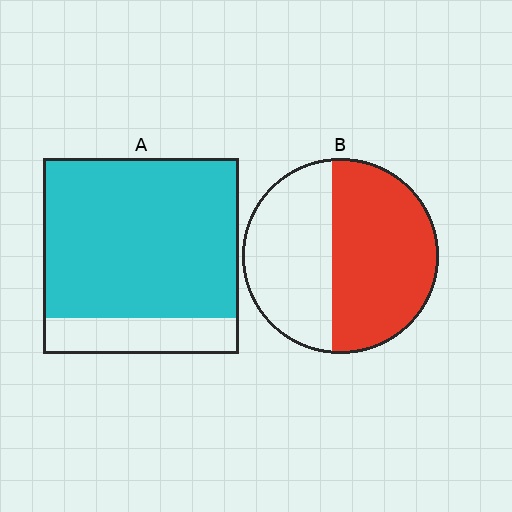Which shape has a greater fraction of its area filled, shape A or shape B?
Shape A.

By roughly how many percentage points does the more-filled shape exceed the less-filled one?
By roughly 25 percentage points (A over B).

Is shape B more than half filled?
Yes.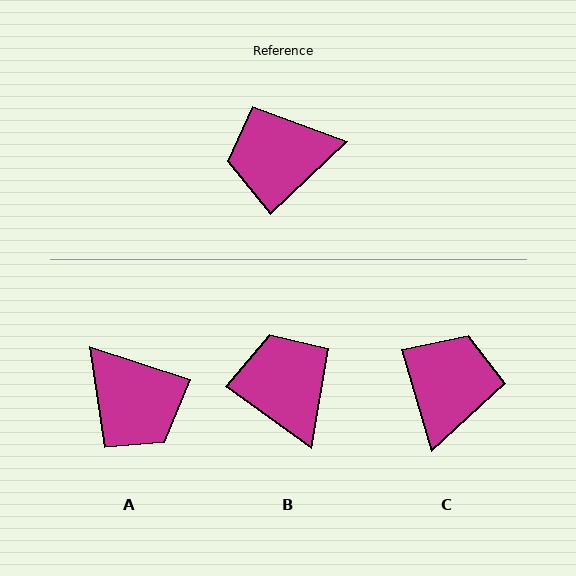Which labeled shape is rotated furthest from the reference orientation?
A, about 119 degrees away.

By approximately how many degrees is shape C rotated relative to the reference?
Approximately 117 degrees clockwise.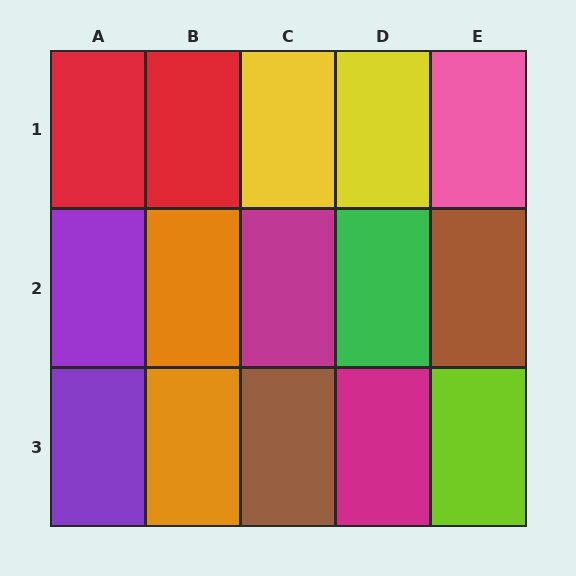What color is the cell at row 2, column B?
Orange.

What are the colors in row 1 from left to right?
Red, red, yellow, yellow, pink.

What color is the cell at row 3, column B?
Orange.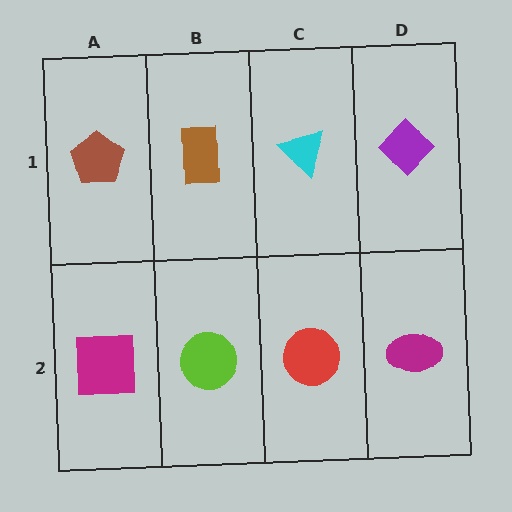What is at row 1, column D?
A purple diamond.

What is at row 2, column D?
A magenta ellipse.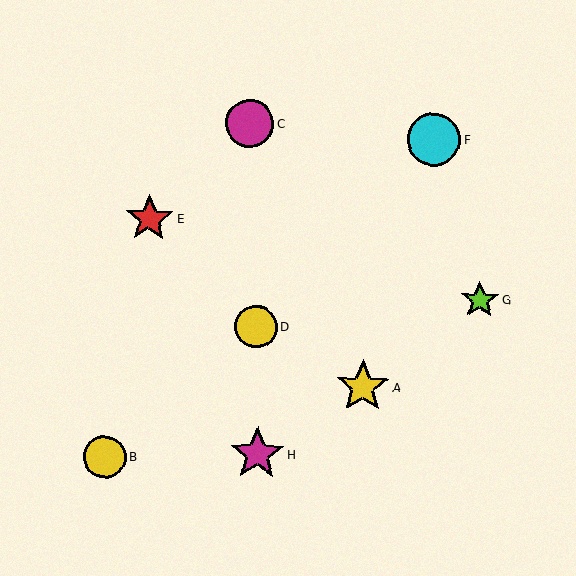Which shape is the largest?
The yellow star (labeled A) is the largest.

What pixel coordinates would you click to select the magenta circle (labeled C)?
Click at (250, 123) to select the magenta circle C.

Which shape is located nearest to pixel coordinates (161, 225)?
The red star (labeled E) at (149, 218) is nearest to that location.